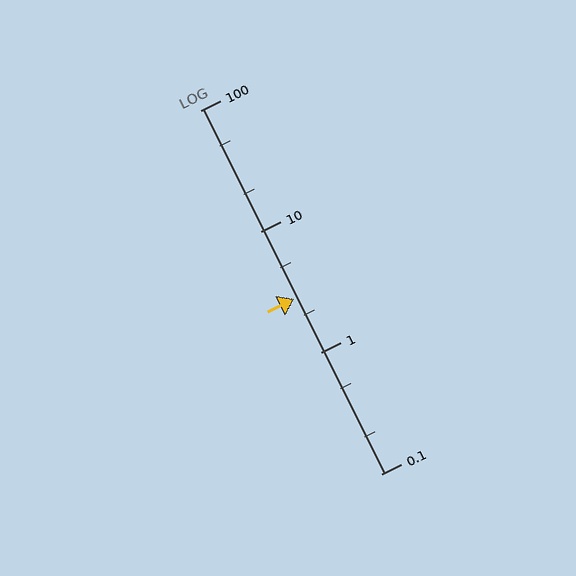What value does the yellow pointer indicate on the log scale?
The pointer indicates approximately 2.8.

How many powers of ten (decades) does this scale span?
The scale spans 3 decades, from 0.1 to 100.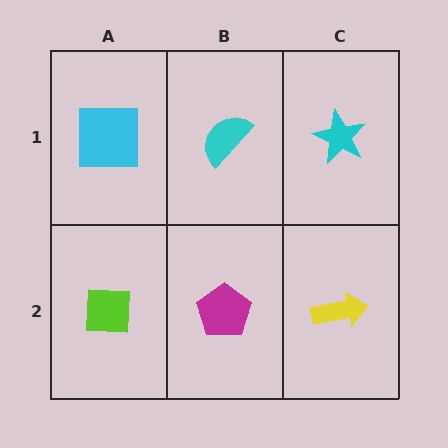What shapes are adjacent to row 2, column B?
A cyan semicircle (row 1, column B), a lime square (row 2, column A), a yellow arrow (row 2, column C).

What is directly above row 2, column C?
A cyan star.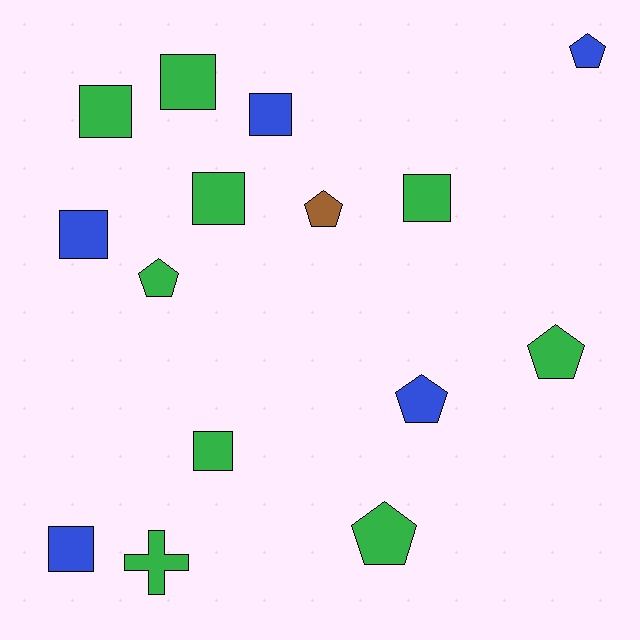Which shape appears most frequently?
Square, with 8 objects.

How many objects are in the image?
There are 15 objects.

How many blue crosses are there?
There are no blue crosses.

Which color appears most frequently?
Green, with 9 objects.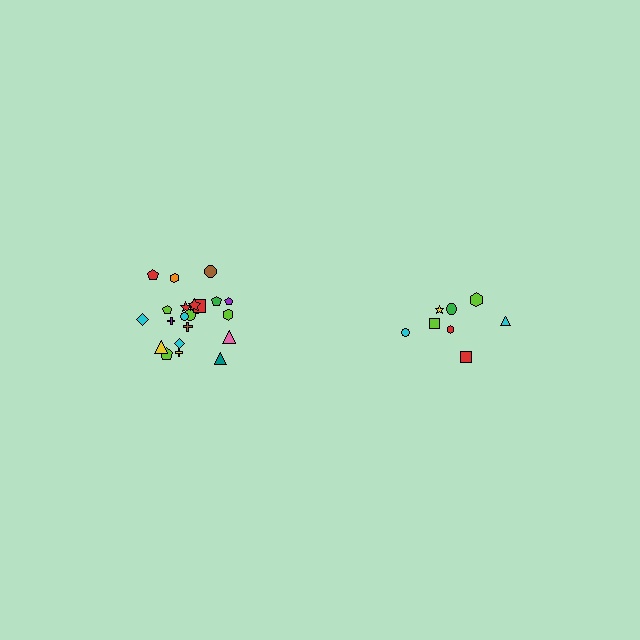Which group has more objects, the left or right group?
The left group.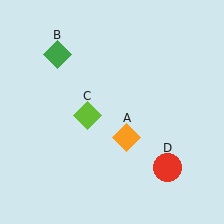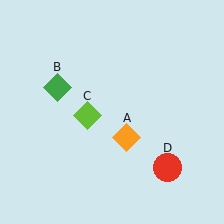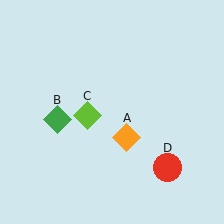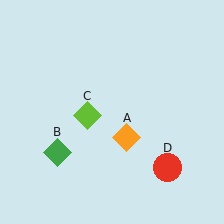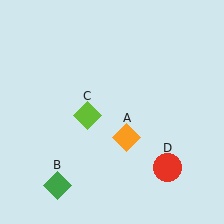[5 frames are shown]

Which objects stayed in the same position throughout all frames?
Orange diamond (object A) and lime diamond (object C) and red circle (object D) remained stationary.